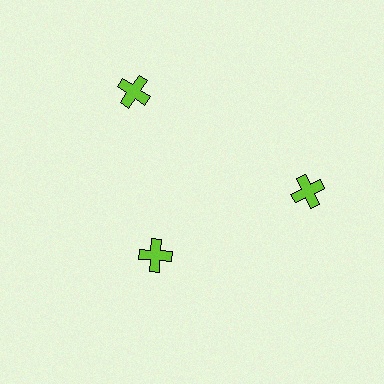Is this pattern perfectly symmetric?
No. The 3 lime crosses are arranged in a ring, but one element near the 7 o'clock position is pulled inward toward the center, breaking the 3-fold rotational symmetry.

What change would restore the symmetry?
The symmetry would be restored by moving it outward, back onto the ring so that all 3 crosses sit at equal angles and equal distance from the center.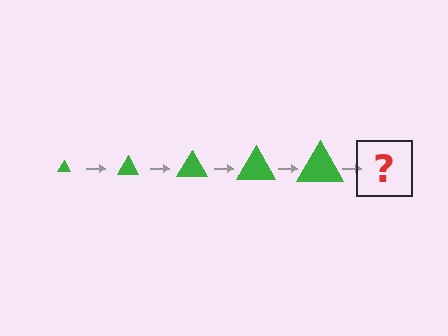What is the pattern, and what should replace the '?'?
The pattern is that the triangle gets progressively larger each step. The '?' should be a green triangle, larger than the previous one.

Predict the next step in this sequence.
The next step is a green triangle, larger than the previous one.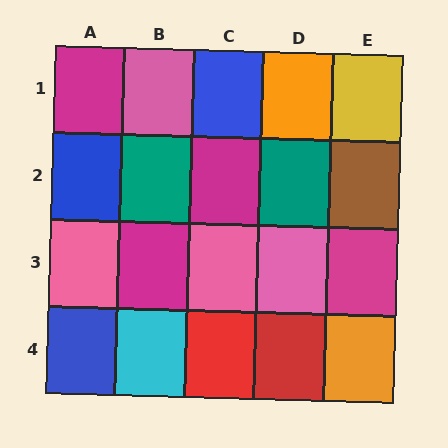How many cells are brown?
1 cell is brown.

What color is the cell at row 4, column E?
Orange.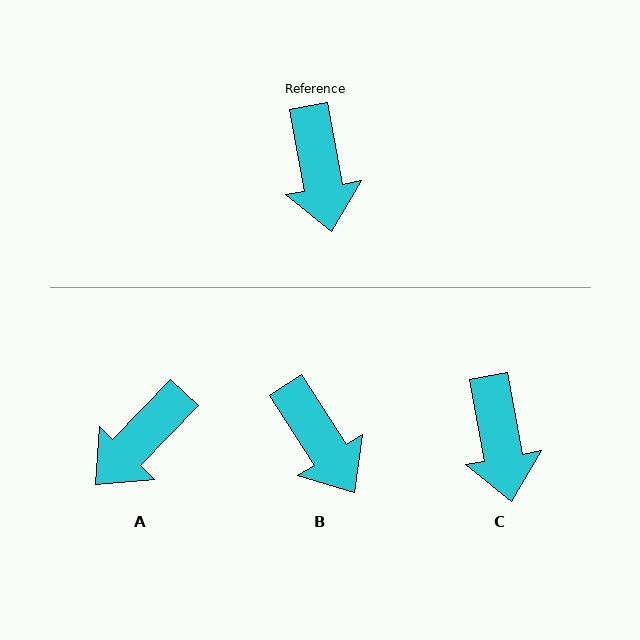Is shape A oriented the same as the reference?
No, it is off by about 54 degrees.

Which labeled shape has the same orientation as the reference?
C.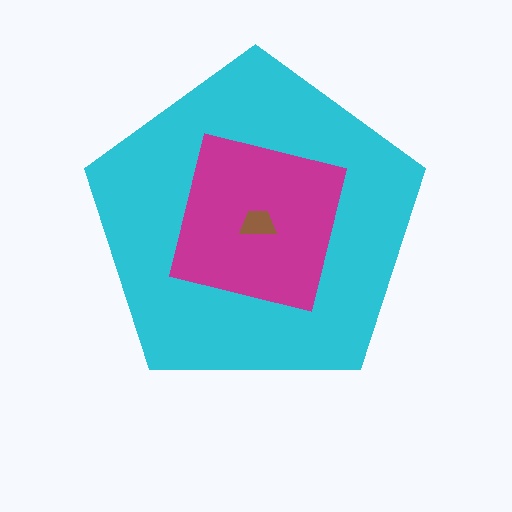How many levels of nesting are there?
3.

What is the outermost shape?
The cyan pentagon.